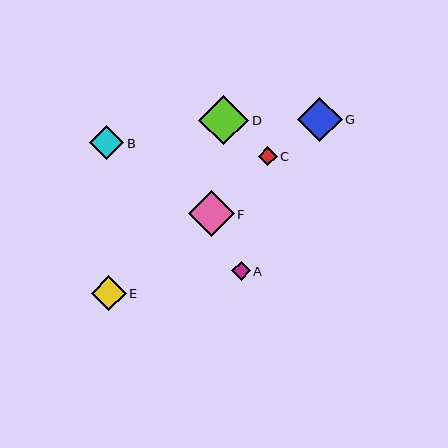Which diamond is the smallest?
Diamond A is the smallest with a size of approximately 19 pixels.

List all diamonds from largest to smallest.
From largest to smallest: D, F, G, E, B, C, A.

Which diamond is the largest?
Diamond D is the largest with a size of approximately 50 pixels.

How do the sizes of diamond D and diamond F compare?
Diamond D and diamond F are approximately the same size.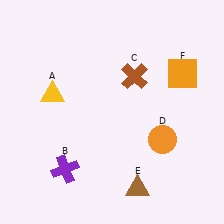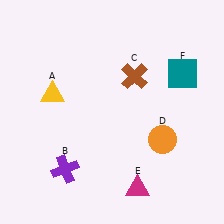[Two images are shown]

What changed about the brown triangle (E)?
In Image 1, E is brown. In Image 2, it changed to magenta.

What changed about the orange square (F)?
In Image 1, F is orange. In Image 2, it changed to teal.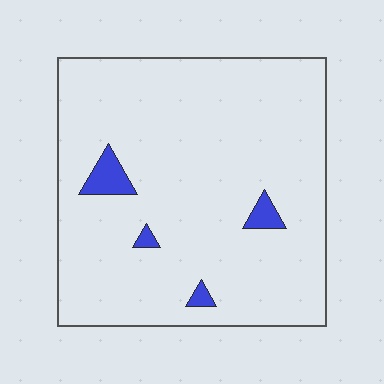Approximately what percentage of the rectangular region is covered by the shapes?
Approximately 5%.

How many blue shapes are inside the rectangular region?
4.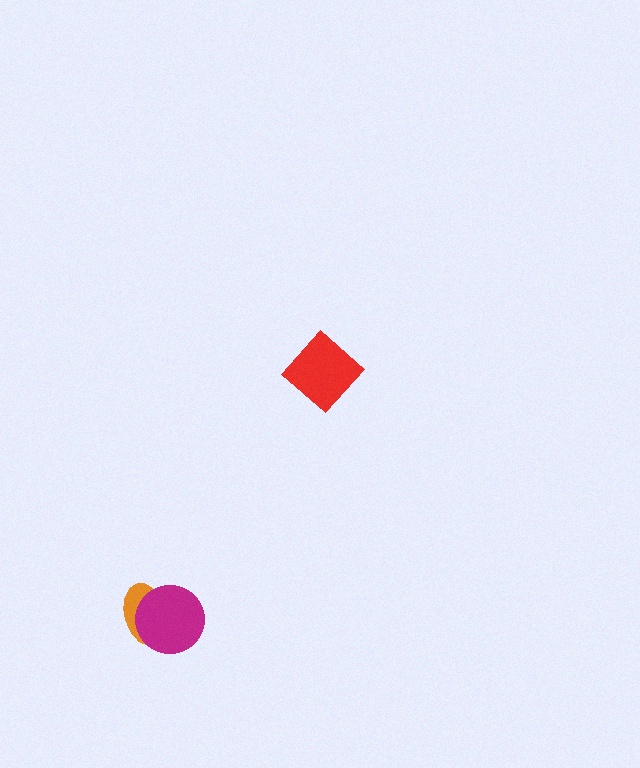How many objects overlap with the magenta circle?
1 object overlaps with the magenta circle.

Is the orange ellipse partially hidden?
Yes, it is partially covered by another shape.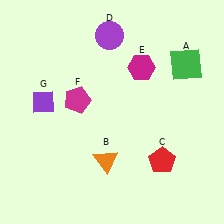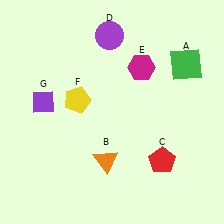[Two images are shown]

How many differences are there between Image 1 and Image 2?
There is 1 difference between the two images.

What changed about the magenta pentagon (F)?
In Image 1, F is magenta. In Image 2, it changed to yellow.